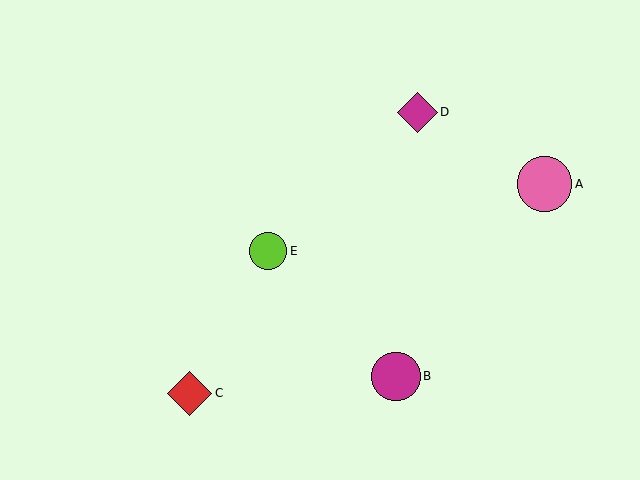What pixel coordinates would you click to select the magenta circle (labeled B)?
Click at (396, 376) to select the magenta circle B.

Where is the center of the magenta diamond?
The center of the magenta diamond is at (417, 112).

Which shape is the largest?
The pink circle (labeled A) is the largest.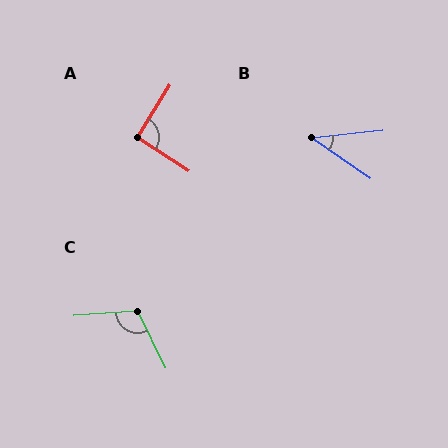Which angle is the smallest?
B, at approximately 41 degrees.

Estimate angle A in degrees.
Approximately 91 degrees.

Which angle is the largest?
C, at approximately 112 degrees.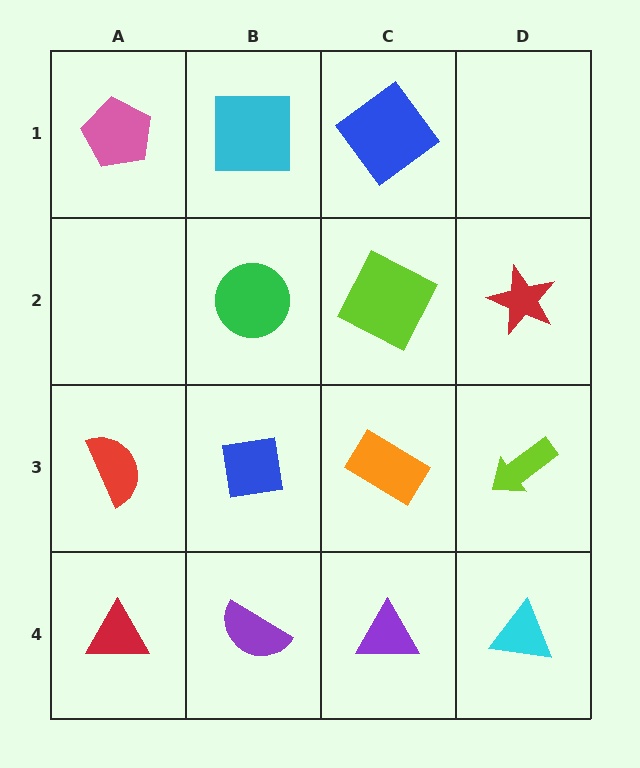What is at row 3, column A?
A red semicircle.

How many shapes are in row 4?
4 shapes.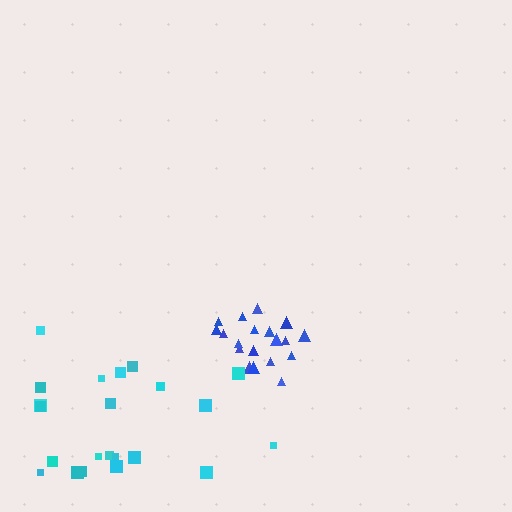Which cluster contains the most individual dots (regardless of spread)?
Cyan (22).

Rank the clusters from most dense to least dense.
blue, cyan.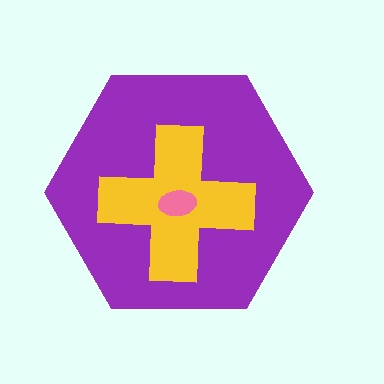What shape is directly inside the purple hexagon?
The yellow cross.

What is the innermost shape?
The pink ellipse.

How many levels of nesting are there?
3.